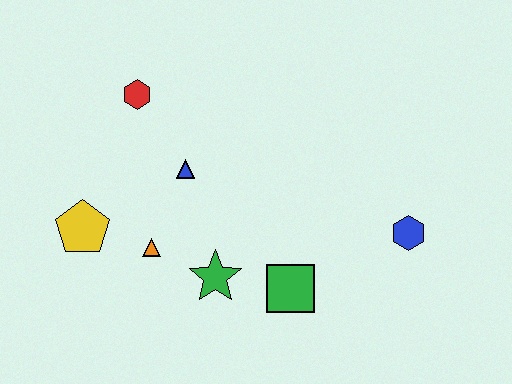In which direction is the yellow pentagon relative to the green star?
The yellow pentagon is to the left of the green star.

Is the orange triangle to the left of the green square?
Yes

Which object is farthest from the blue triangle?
The blue hexagon is farthest from the blue triangle.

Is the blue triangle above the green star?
Yes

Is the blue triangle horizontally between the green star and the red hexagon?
Yes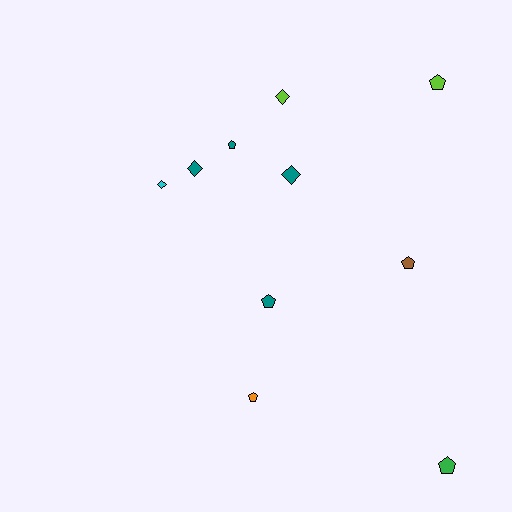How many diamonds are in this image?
There are 4 diamonds.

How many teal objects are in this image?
There are 4 teal objects.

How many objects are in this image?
There are 10 objects.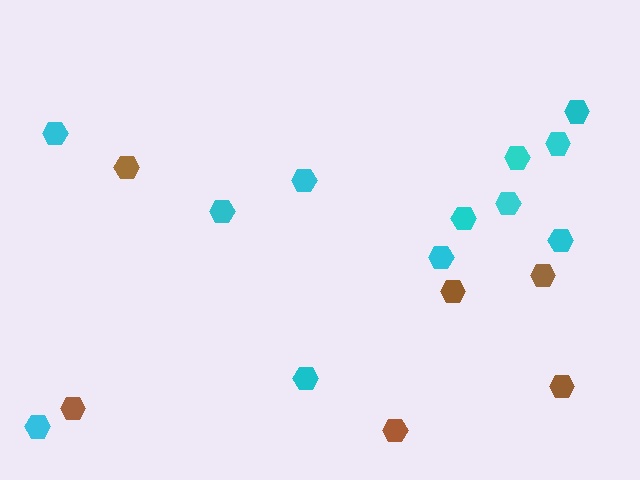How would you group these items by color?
There are 2 groups: one group of cyan hexagons (12) and one group of brown hexagons (6).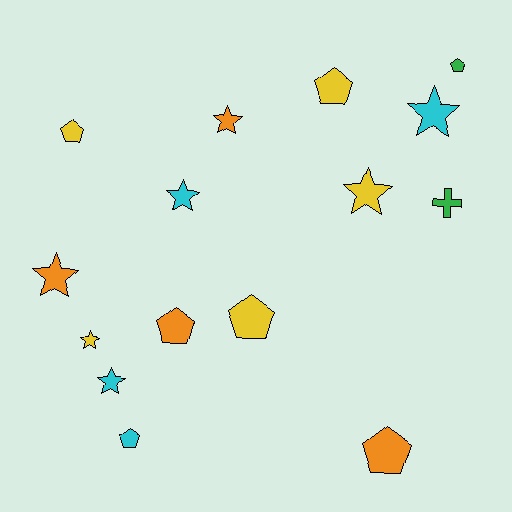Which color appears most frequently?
Yellow, with 5 objects.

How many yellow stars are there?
There are 2 yellow stars.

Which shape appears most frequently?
Star, with 7 objects.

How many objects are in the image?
There are 15 objects.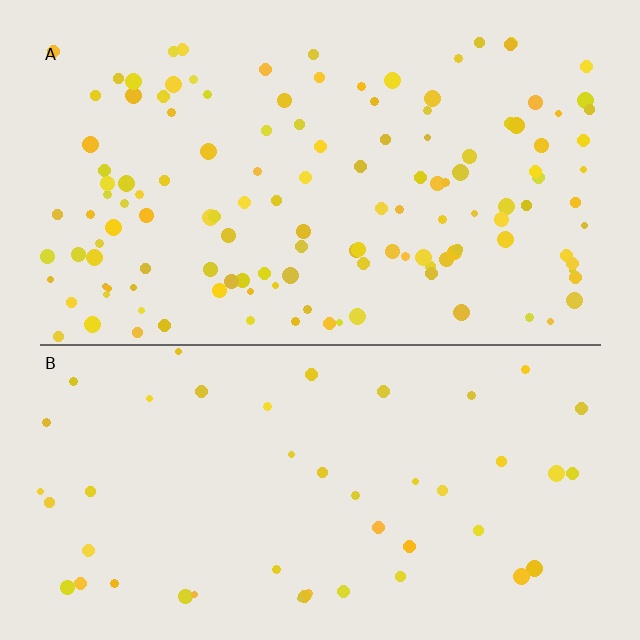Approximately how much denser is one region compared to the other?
Approximately 2.8× — region A over region B.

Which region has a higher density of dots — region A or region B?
A (the top).